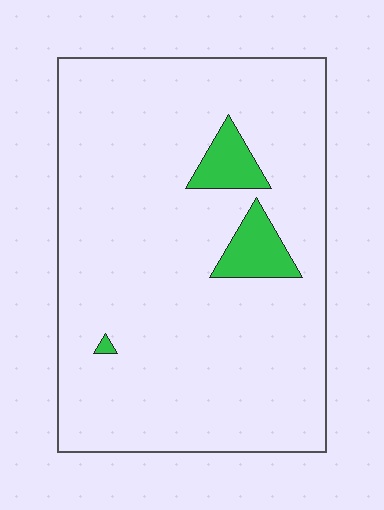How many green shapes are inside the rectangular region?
3.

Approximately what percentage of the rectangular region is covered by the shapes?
Approximately 5%.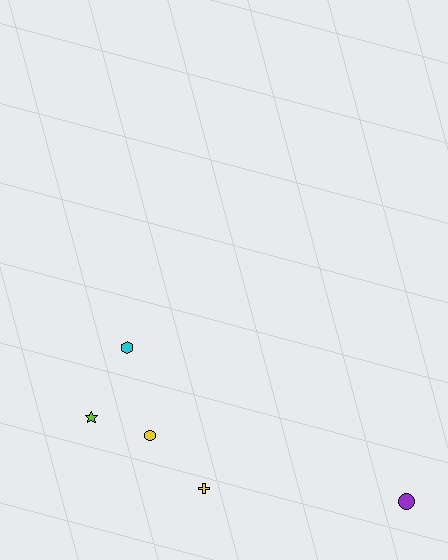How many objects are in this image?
There are 5 objects.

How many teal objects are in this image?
There are no teal objects.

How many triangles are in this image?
There are no triangles.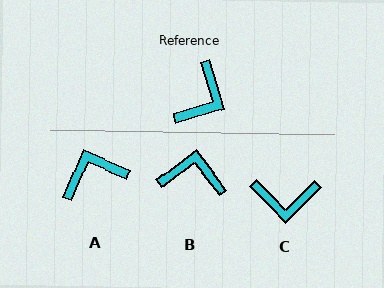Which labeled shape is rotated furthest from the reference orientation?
A, about 140 degrees away.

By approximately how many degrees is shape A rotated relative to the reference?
Approximately 140 degrees counter-clockwise.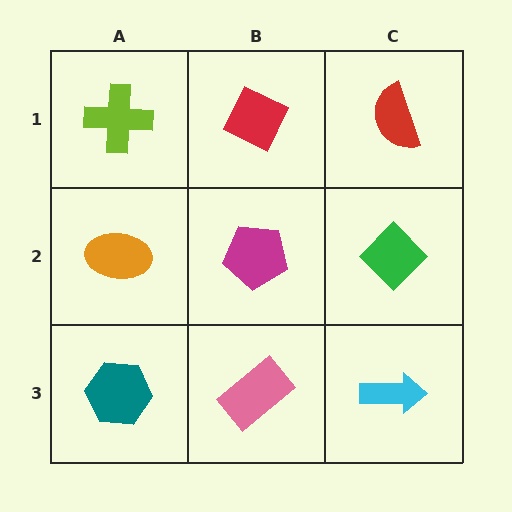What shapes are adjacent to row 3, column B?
A magenta pentagon (row 2, column B), a teal hexagon (row 3, column A), a cyan arrow (row 3, column C).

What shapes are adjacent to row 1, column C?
A green diamond (row 2, column C), a red diamond (row 1, column B).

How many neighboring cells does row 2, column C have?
3.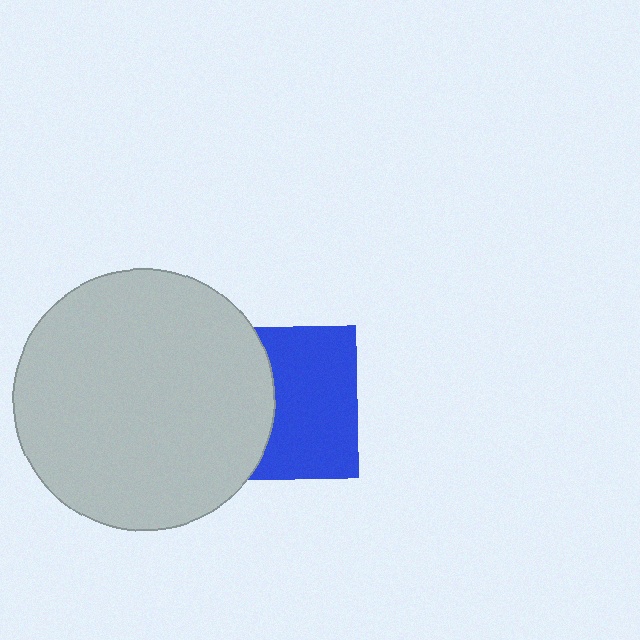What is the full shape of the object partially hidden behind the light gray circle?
The partially hidden object is a blue square.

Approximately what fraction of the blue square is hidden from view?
Roughly 42% of the blue square is hidden behind the light gray circle.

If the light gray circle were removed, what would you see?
You would see the complete blue square.